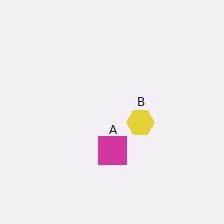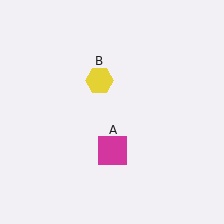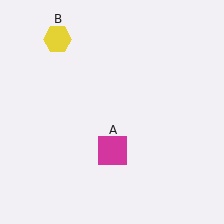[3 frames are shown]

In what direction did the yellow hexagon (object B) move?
The yellow hexagon (object B) moved up and to the left.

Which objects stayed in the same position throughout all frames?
Magenta square (object A) remained stationary.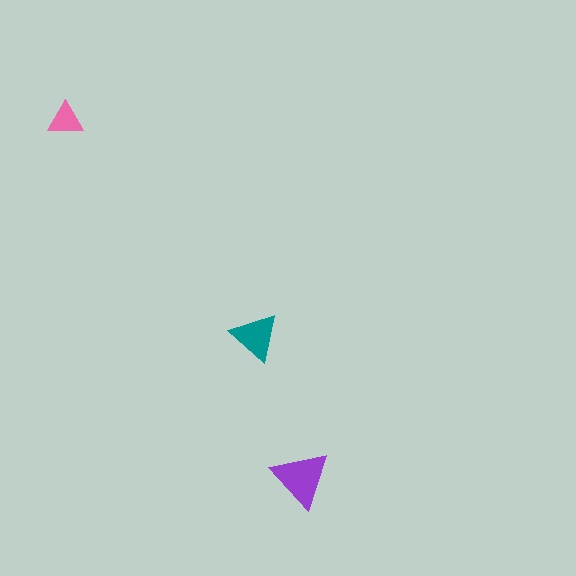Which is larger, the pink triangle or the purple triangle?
The purple one.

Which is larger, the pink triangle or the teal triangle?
The teal one.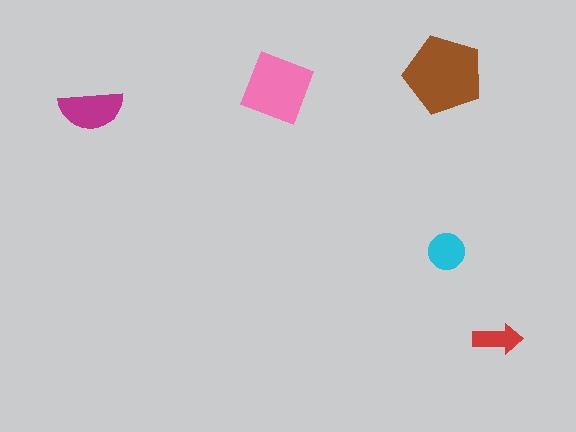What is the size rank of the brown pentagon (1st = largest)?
1st.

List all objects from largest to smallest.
The brown pentagon, the pink diamond, the magenta semicircle, the cyan circle, the red arrow.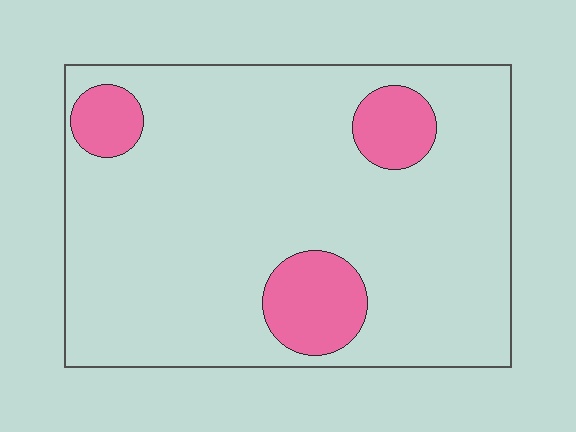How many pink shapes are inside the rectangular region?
3.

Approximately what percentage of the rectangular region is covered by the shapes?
Approximately 15%.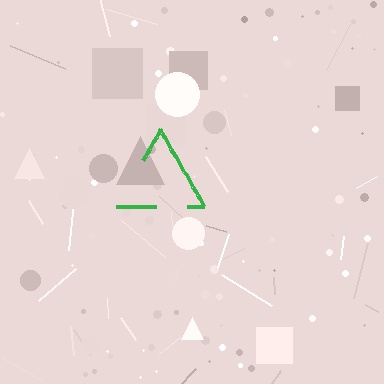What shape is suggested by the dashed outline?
The dashed outline suggests a triangle.